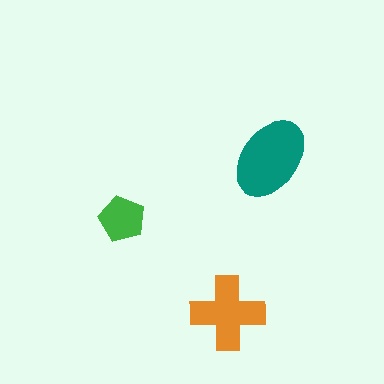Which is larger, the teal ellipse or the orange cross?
The teal ellipse.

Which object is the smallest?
The green pentagon.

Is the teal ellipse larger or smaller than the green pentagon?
Larger.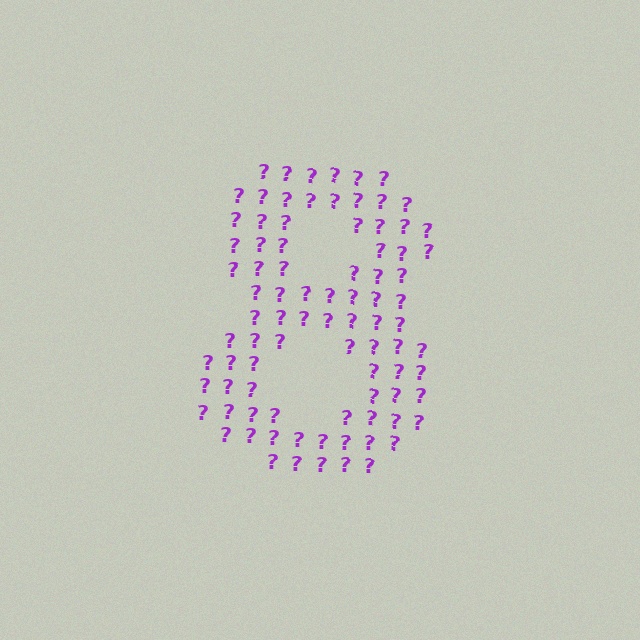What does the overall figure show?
The overall figure shows the digit 8.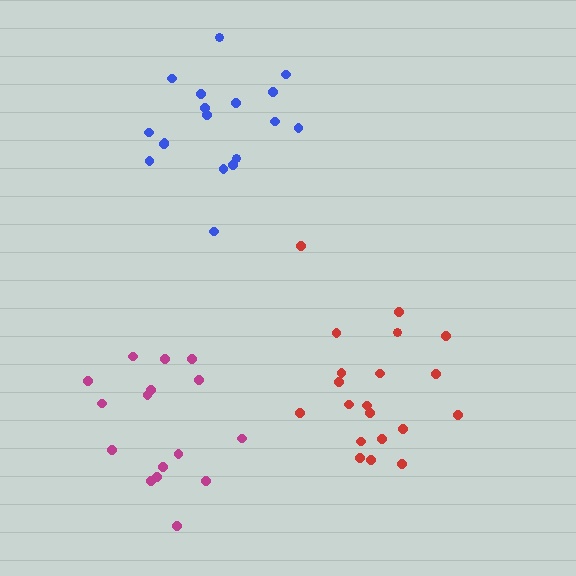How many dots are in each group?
Group 1: 20 dots, Group 2: 16 dots, Group 3: 18 dots (54 total).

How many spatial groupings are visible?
There are 3 spatial groupings.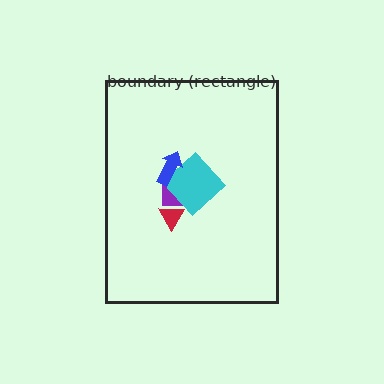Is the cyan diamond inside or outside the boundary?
Inside.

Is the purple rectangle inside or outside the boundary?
Inside.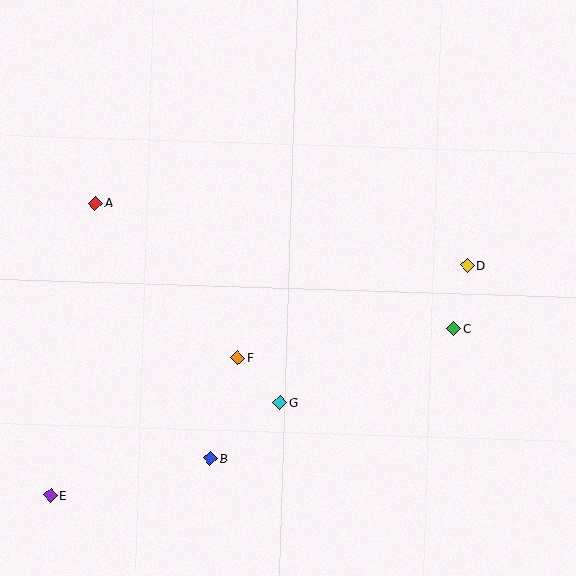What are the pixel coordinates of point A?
Point A is at (95, 203).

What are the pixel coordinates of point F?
Point F is at (238, 358).